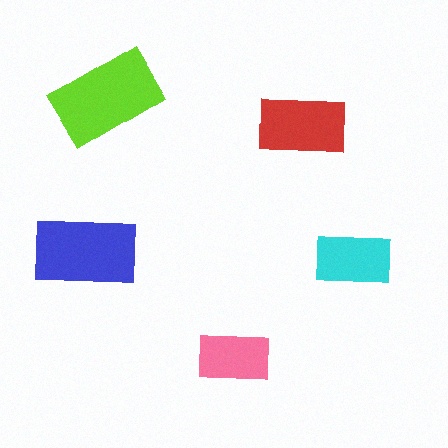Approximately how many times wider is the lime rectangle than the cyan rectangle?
About 1.5 times wider.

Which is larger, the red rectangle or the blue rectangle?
The blue one.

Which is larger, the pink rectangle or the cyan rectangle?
The cyan one.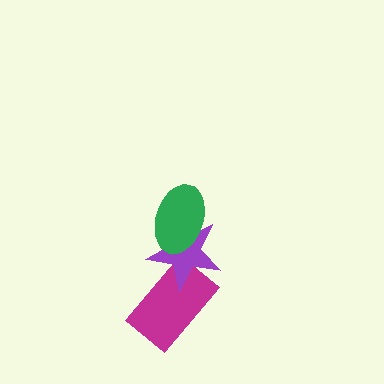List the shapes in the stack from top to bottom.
From top to bottom: the green ellipse, the purple star, the magenta rectangle.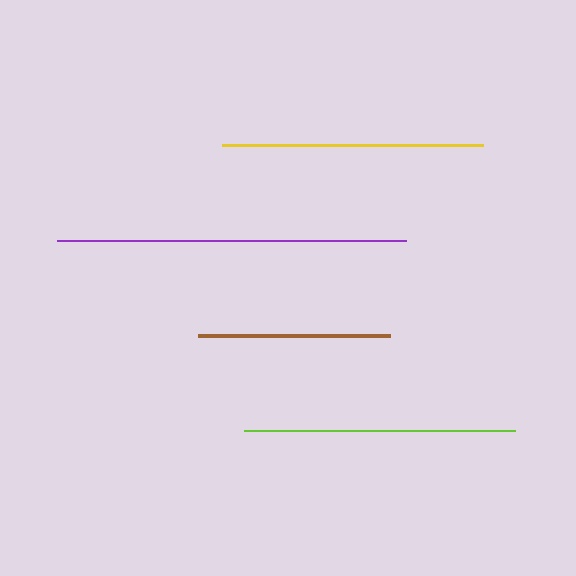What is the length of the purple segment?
The purple segment is approximately 349 pixels long.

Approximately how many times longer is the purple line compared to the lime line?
The purple line is approximately 1.3 times the length of the lime line.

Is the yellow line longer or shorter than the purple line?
The purple line is longer than the yellow line.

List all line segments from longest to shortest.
From longest to shortest: purple, lime, yellow, brown.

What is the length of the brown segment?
The brown segment is approximately 191 pixels long.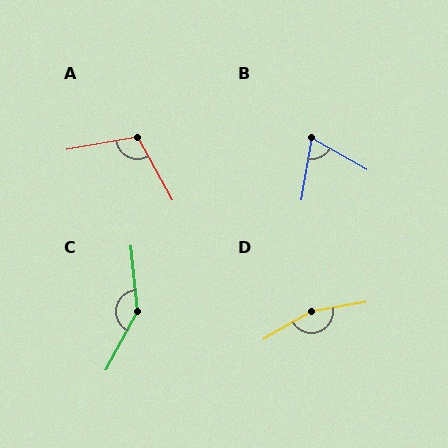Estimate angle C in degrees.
Approximately 146 degrees.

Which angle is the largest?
D, at approximately 160 degrees.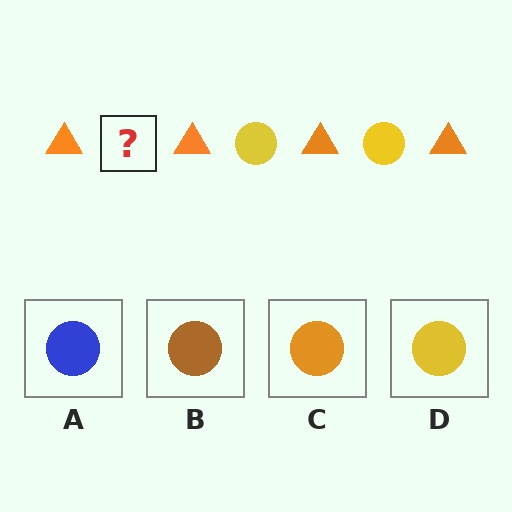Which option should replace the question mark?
Option D.